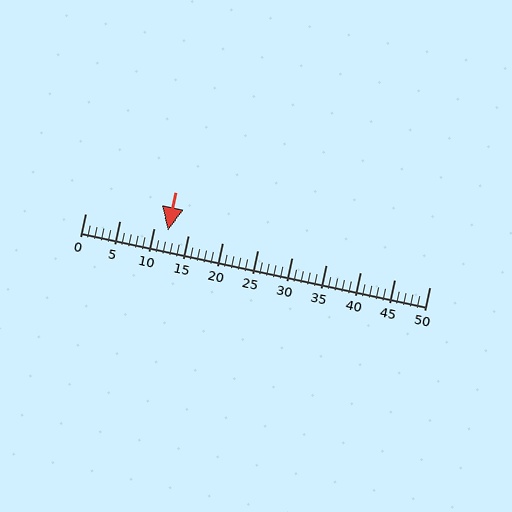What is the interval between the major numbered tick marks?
The major tick marks are spaced 5 units apart.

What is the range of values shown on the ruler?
The ruler shows values from 0 to 50.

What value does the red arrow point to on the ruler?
The red arrow points to approximately 12.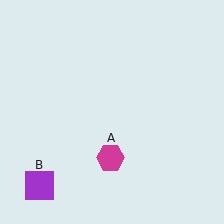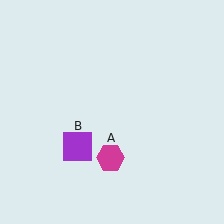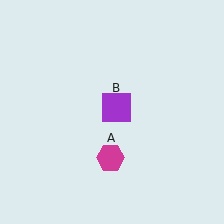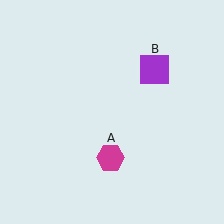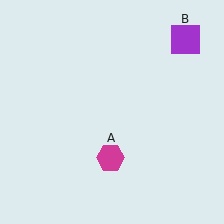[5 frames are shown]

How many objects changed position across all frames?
1 object changed position: purple square (object B).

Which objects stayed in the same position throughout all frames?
Magenta hexagon (object A) remained stationary.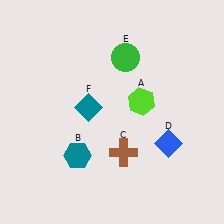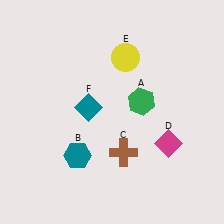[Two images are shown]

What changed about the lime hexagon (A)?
In Image 1, A is lime. In Image 2, it changed to green.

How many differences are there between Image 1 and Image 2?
There are 3 differences between the two images.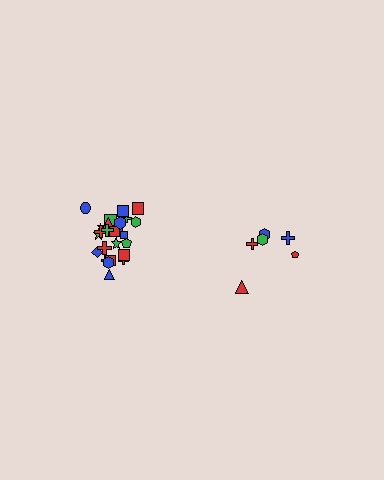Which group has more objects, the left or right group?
The left group.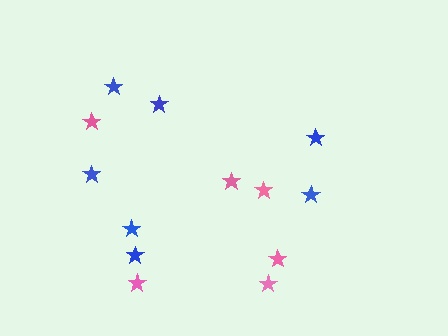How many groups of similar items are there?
There are 2 groups: one group of pink stars (6) and one group of blue stars (7).